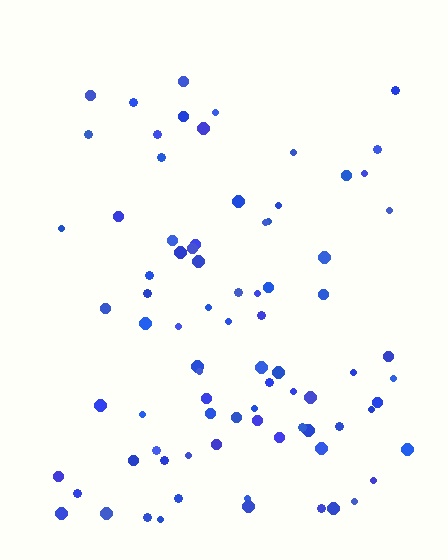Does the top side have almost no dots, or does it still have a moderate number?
Still a moderate number, just noticeably fewer than the bottom.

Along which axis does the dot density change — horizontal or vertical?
Vertical.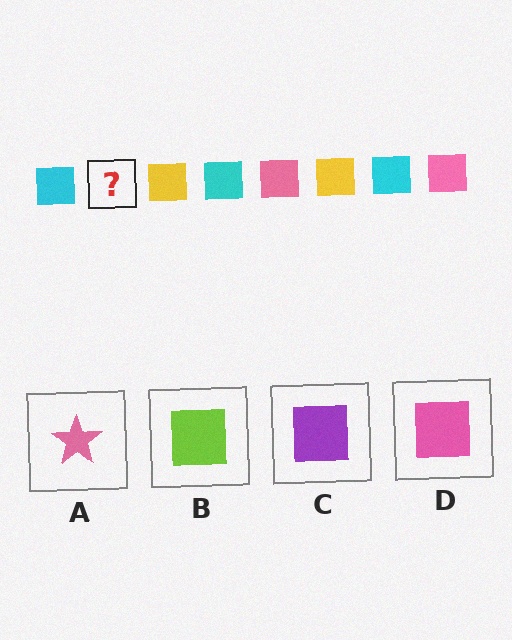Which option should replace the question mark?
Option D.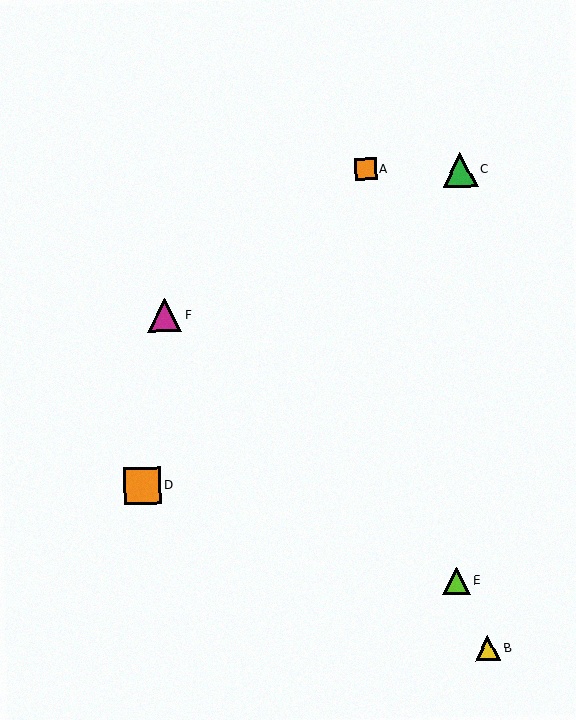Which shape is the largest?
The orange square (labeled D) is the largest.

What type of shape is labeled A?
Shape A is an orange square.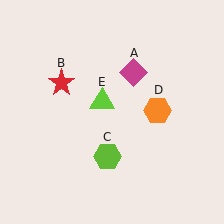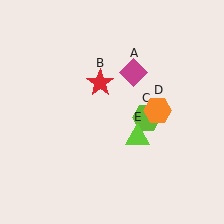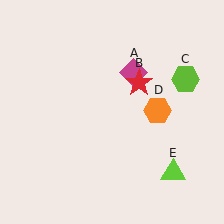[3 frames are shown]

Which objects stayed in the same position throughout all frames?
Magenta diamond (object A) and orange hexagon (object D) remained stationary.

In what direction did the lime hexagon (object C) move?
The lime hexagon (object C) moved up and to the right.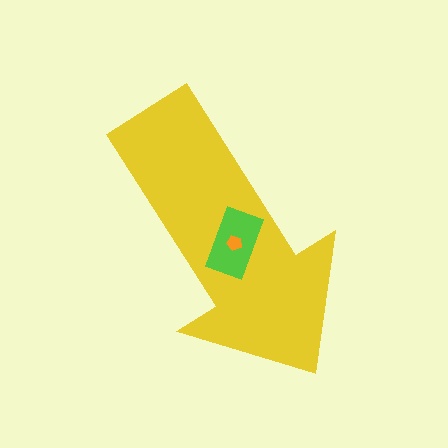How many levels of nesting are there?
3.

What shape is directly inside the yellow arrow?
The lime rectangle.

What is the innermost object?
The orange pentagon.